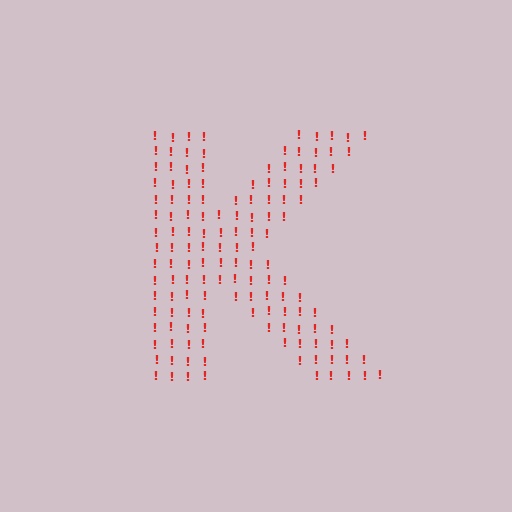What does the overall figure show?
The overall figure shows the letter K.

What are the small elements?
The small elements are exclamation marks.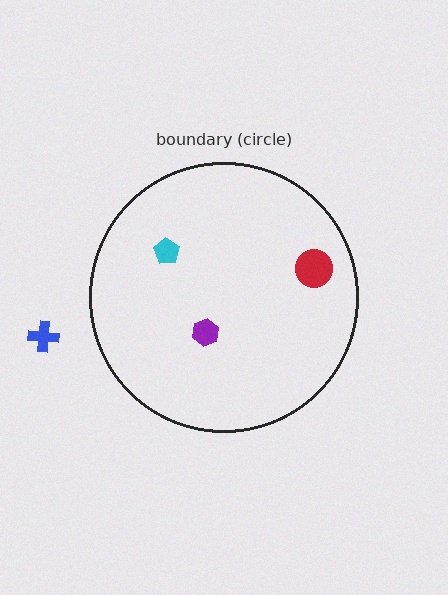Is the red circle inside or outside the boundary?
Inside.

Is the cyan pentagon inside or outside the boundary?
Inside.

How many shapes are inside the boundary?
3 inside, 1 outside.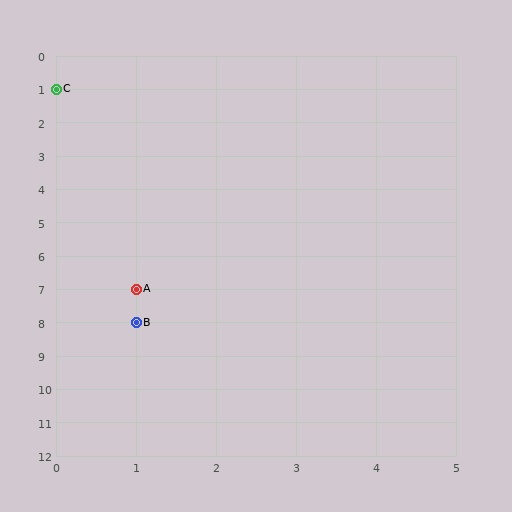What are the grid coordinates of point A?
Point A is at grid coordinates (1, 7).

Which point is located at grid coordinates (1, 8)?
Point B is at (1, 8).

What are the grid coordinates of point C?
Point C is at grid coordinates (0, 1).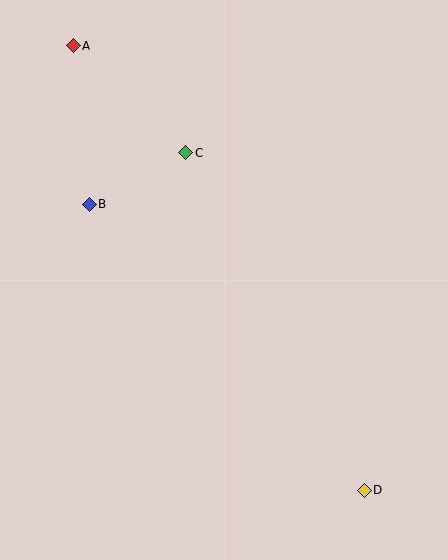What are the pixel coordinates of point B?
Point B is at (89, 204).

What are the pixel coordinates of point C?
Point C is at (186, 153).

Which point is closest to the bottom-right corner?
Point D is closest to the bottom-right corner.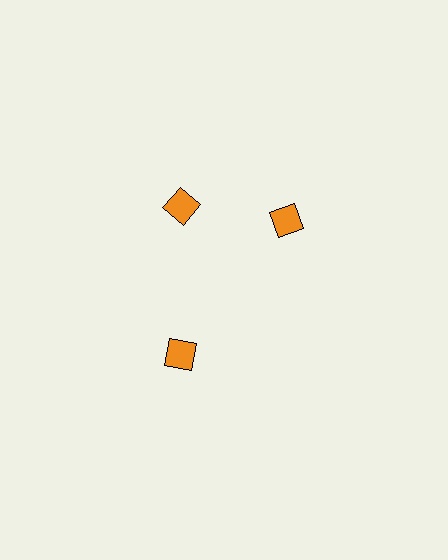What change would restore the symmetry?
The symmetry would be restored by rotating it back into even spacing with its neighbors so that all 3 diamonds sit at equal angles and equal distance from the center.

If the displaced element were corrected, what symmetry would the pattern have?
It would have 3-fold rotational symmetry — the pattern would map onto itself every 120 degrees.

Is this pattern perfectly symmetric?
No. The 3 orange diamonds are arranged in a ring, but one element near the 3 o'clock position is rotated out of alignment along the ring, breaking the 3-fold rotational symmetry.